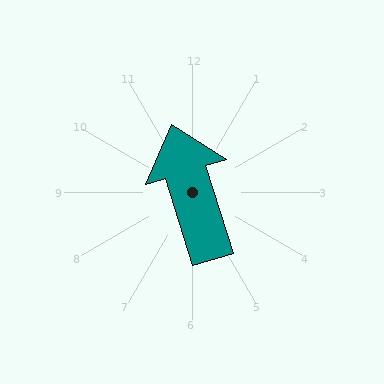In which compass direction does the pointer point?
North.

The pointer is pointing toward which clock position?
Roughly 11 o'clock.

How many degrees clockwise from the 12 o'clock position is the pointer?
Approximately 343 degrees.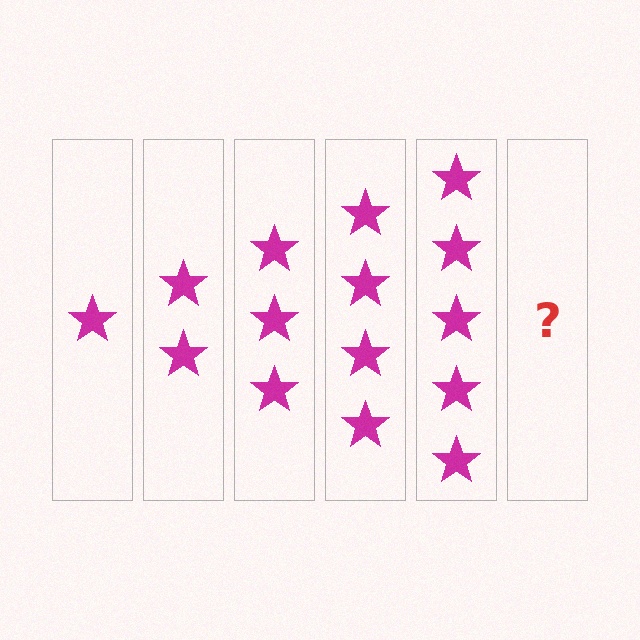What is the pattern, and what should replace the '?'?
The pattern is that each step adds one more star. The '?' should be 6 stars.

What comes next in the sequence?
The next element should be 6 stars.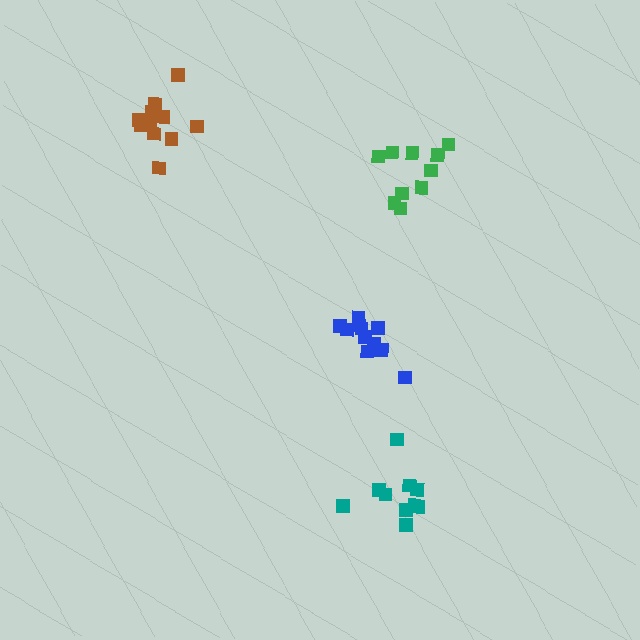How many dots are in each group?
Group 1: 10 dots, Group 2: 10 dots, Group 3: 11 dots, Group 4: 11 dots (42 total).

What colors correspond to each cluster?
The clusters are colored: teal, green, blue, brown.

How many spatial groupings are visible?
There are 4 spatial groupings.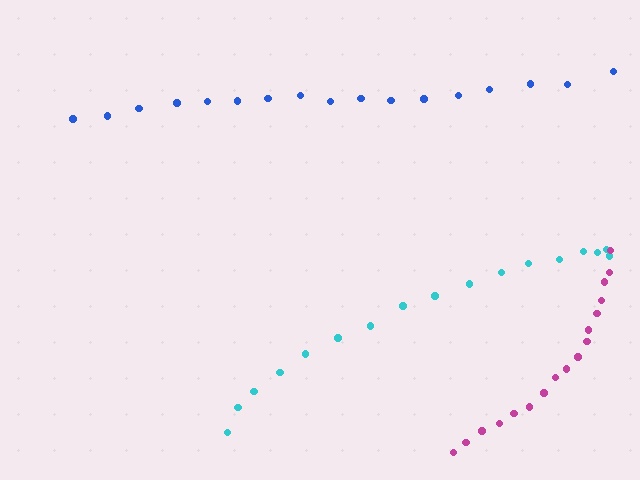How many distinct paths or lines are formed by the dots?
There are 3 distinct paths.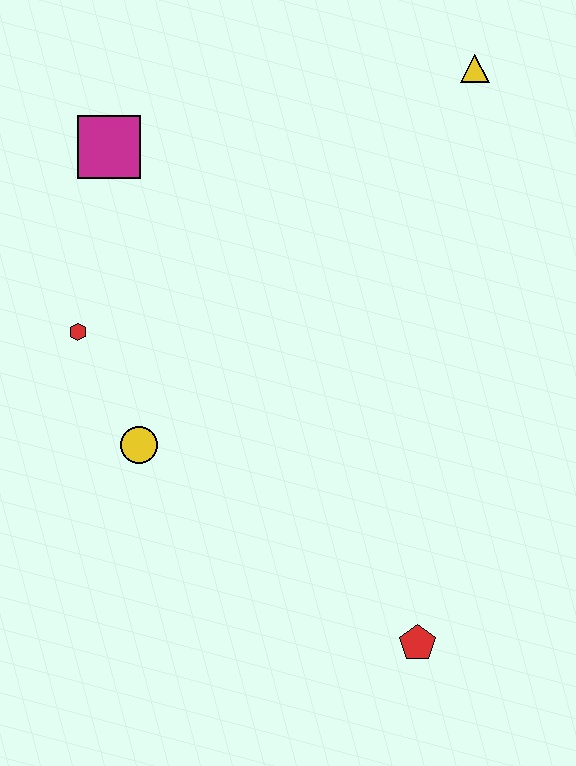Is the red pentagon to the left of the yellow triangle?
Yes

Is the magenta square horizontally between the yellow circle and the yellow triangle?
No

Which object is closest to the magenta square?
The red hexagon is closest to the magenta square.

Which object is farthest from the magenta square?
The red pentagon is farthest from the magenta square.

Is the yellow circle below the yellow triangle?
Yes